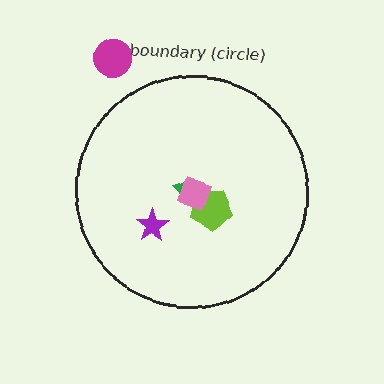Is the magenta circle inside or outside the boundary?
Outside.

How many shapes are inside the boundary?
5 inside, 1 outside.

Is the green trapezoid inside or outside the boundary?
Inside.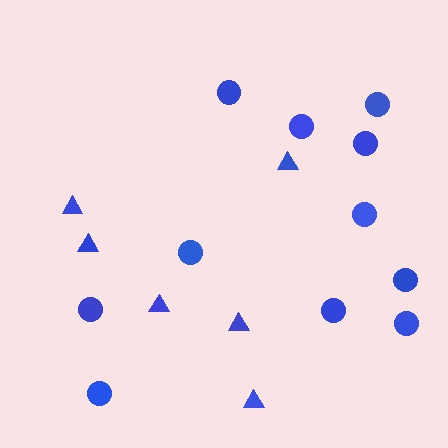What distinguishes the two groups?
There are 2 groups: one group of circles (11) and one group of triangles (6).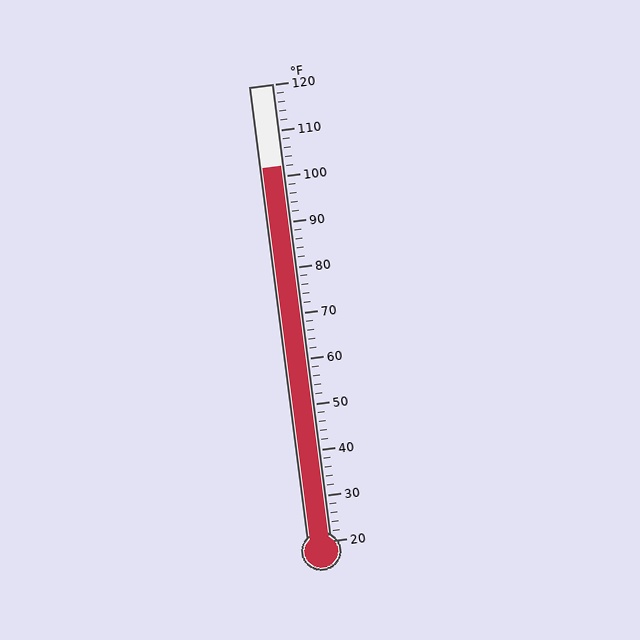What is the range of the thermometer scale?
The thermometer scale ranges from 20°F to 120°F.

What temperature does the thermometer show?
The thermometer shows approximately 102°F.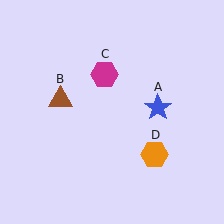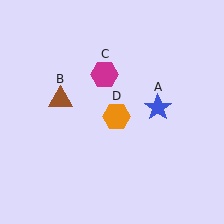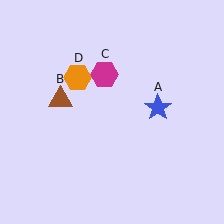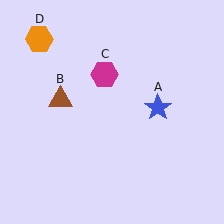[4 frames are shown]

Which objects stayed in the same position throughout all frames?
Blue star (object A) and brown triangle (object B) and magenta hexagon (object C) remained stationary.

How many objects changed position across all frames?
1 object changed position: orange hexagon (object D).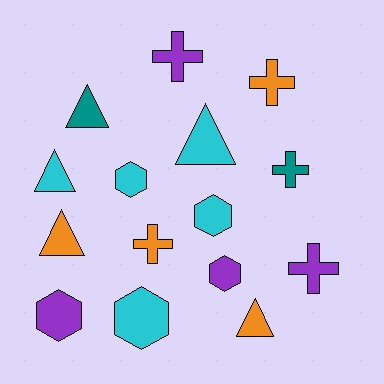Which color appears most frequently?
Cyan, with 5 objects.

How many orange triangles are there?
There are 2 orange triangles.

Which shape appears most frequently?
Hexagon, with 5 objects.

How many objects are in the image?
There are 15 objects.